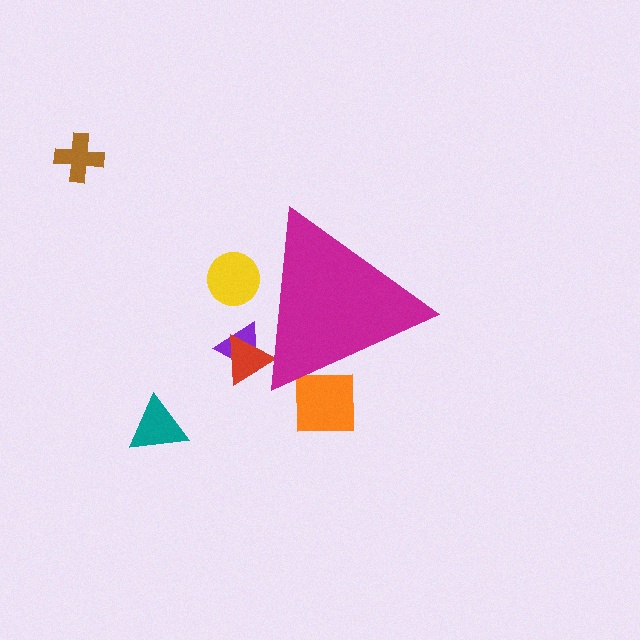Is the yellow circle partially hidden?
Yes, the yellow circle is partially hidden behind the magenta triangle.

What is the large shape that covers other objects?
A magenta triangle.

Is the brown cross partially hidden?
No, the brown cross is fully visible.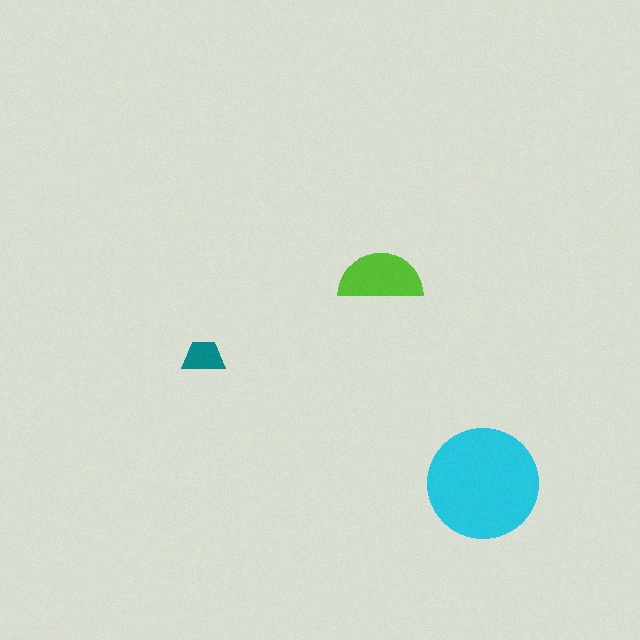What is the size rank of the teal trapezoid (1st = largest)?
3rd.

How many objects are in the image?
There are 3 objects in the image.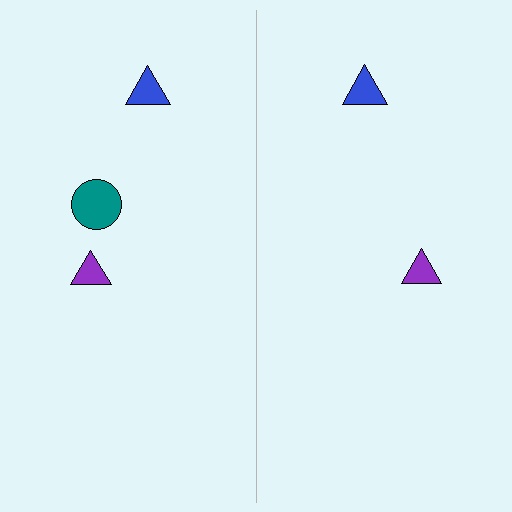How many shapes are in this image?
There are 5 shapes in this image.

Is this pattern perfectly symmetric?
No, the pattern is not perfectly symmetric. A teal circle is missing from the right side.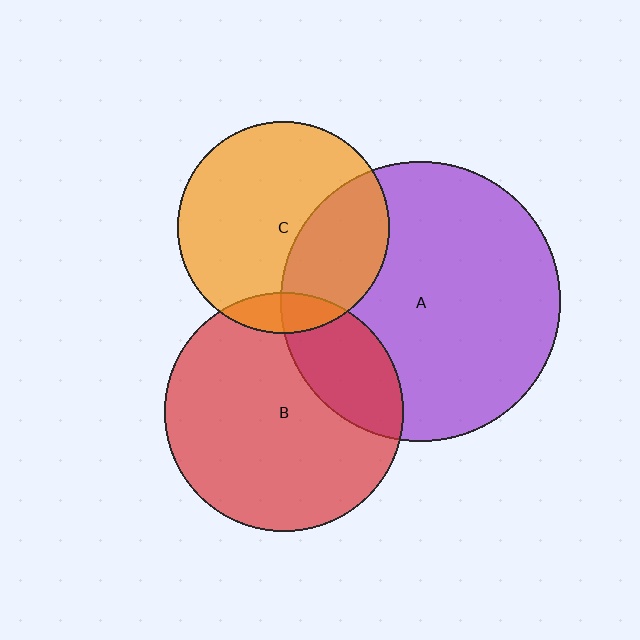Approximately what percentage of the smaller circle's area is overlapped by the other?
Approximately 25%.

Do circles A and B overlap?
Yes.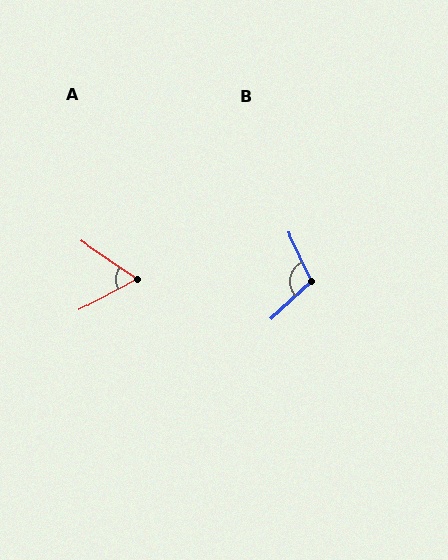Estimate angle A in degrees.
Approximately 63 degrees.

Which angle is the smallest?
A, at approximately 63 degrees.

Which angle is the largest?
B, at approximately 107 degrees.